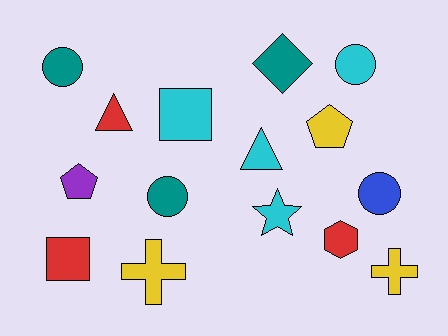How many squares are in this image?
There are 2 squares.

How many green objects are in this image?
There are no green objects.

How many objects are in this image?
There are 15 objects.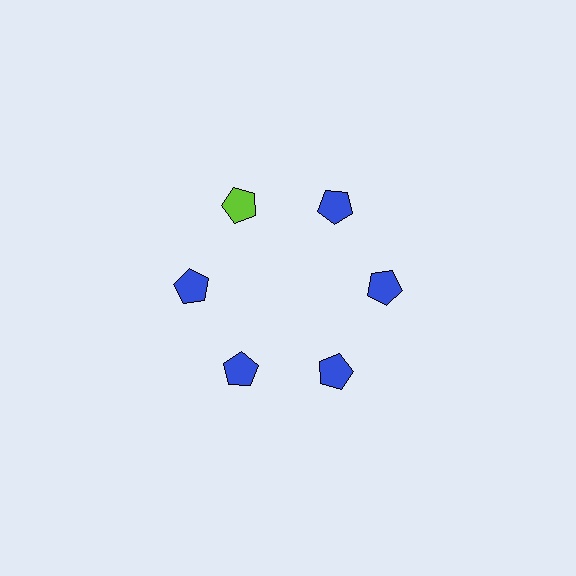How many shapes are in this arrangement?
There are 6 shapes arranged in a ring pattern.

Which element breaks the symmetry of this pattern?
The lime pentagon at roughly the 11 o'clock position breaks the symmetry. All other shapes are blue pentagons.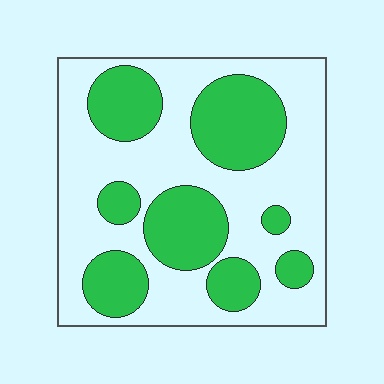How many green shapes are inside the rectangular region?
8.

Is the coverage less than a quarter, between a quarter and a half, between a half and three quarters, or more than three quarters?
Between a quarter and a half.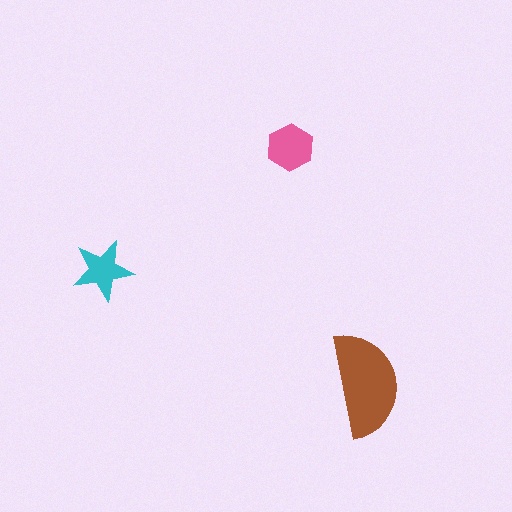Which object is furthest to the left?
The cyan star is leftmost.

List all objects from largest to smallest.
The brown semicircle, the pink hexagon, the cyan star.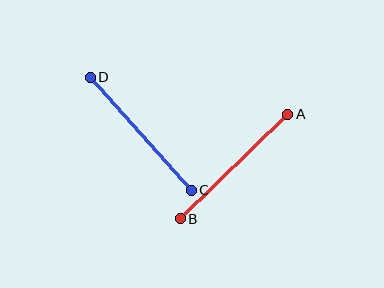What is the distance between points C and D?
The distance is approximately 152 pixels.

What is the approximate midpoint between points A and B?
The midpoint is at approximately (234, 167) pixels.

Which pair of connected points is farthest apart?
Points C and D are farthest apart.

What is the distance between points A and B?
The distance is approximately 150 pixels.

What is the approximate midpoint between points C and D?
The midpoint is at approximately (141, 134) pixels.